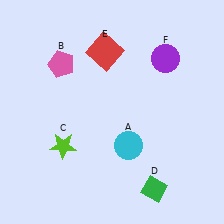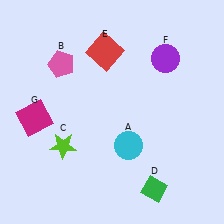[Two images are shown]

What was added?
A magenta square (G) was added in Image 2.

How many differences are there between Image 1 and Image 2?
There is 1 difference between the two images.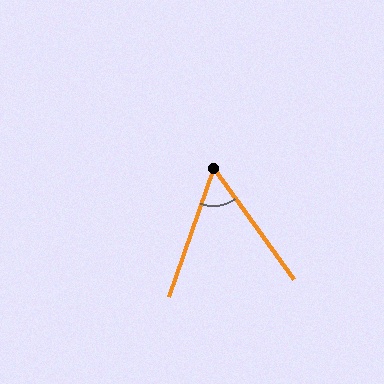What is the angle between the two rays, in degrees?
Approximately 55 degrees.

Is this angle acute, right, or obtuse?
It is acute.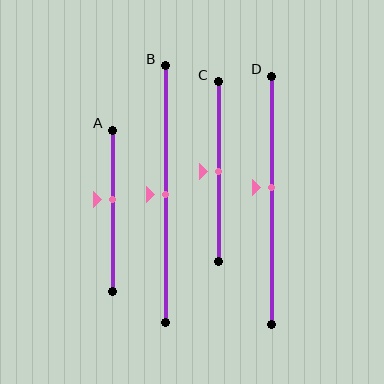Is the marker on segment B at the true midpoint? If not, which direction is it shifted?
Yes, the marker on segment B is at the true midpoint.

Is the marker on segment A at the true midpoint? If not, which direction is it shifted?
No, the marker on segment A is shifted upward by about 7% of the segment length.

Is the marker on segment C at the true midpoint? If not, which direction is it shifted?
Yes, the marker on segment C is at the true midpoint.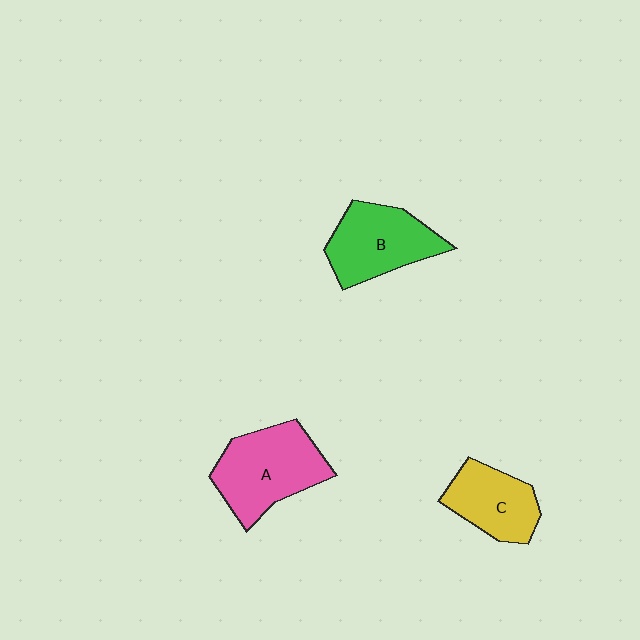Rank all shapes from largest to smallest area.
From largest to smallest: A (pink), B (green), C (yellow).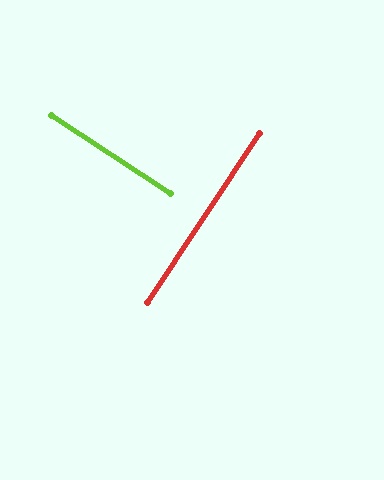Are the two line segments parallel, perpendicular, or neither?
Perpendicular — they meet at approximately 90°.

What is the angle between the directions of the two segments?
Approximately 90 degrees.